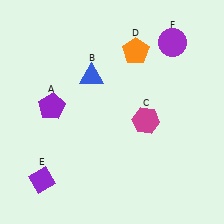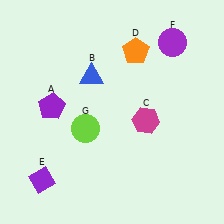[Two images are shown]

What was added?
A lime circle (G) was added in Image 2.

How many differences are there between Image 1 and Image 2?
There is 1 difference between the two images.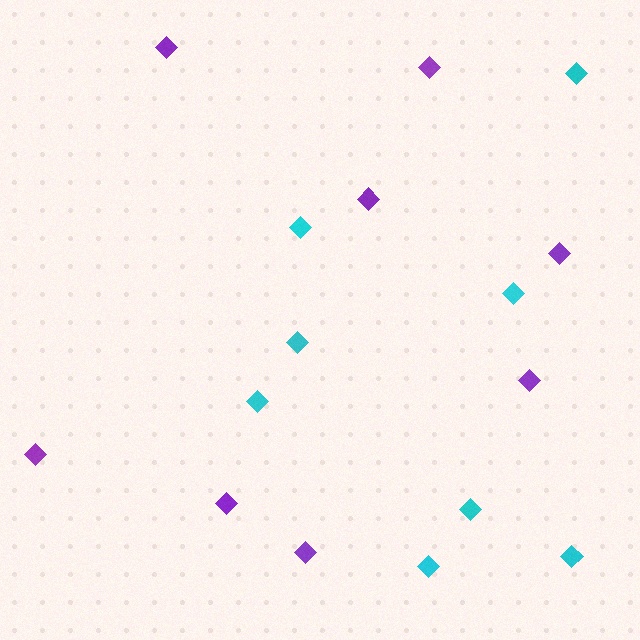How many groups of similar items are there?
There are 2 groups: one group of purple diamonds (8) and one group of cyan diamonds (8).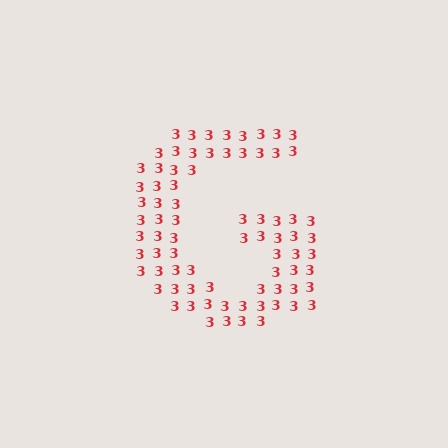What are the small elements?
The small elements are digit 3's.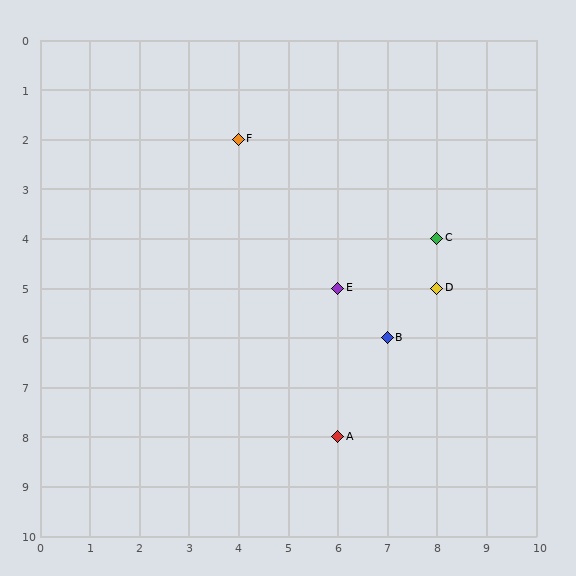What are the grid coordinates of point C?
Point C is at grid coordinates (8, 4).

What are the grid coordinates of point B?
Point B is at grid coordinates (7, 6).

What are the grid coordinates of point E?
Point E is at grid coordinates (6, 5).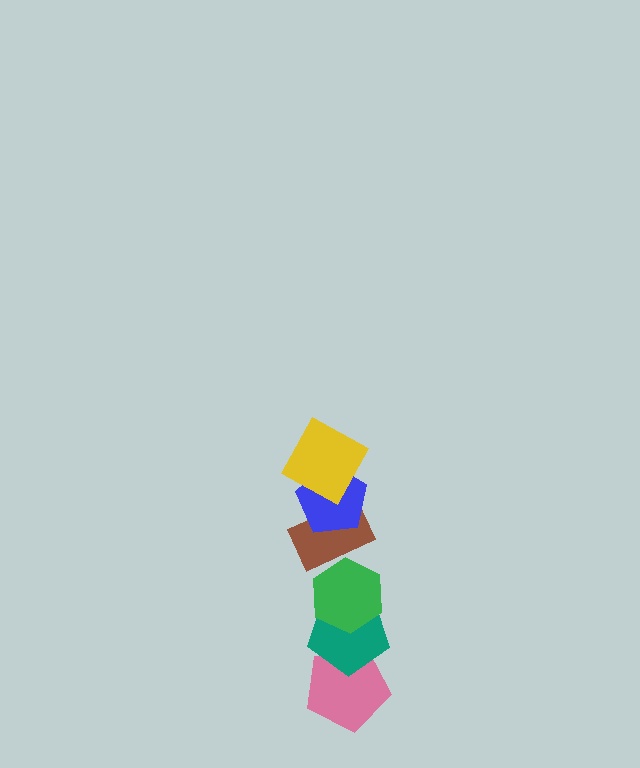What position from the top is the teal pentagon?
The teal pentagon is 5th from the top.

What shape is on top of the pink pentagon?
The teal pentagon is on top of the pink pentagon.